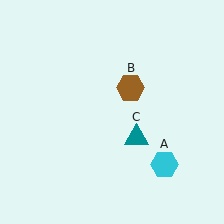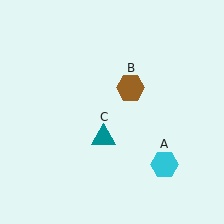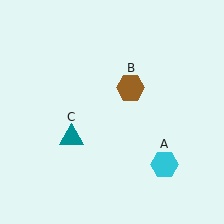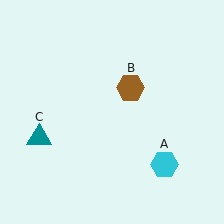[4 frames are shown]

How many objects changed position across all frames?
1 object changed position: teal triangle (object C).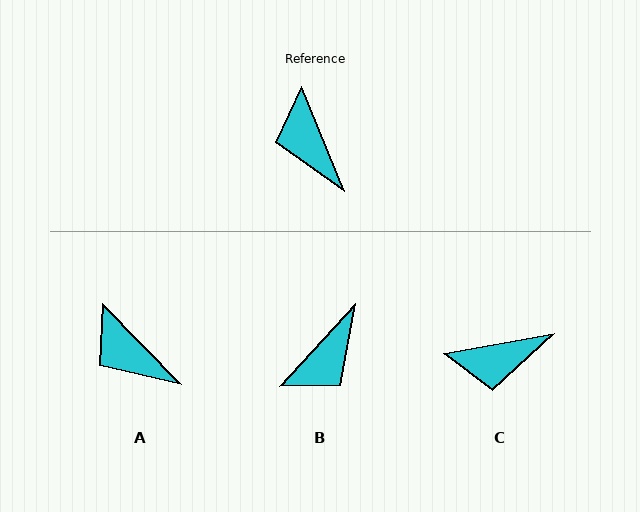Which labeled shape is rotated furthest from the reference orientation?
B, about 115 degrees away.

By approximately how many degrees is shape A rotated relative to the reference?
Approximately 22 degrees counter-clockwise.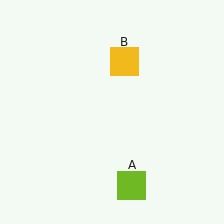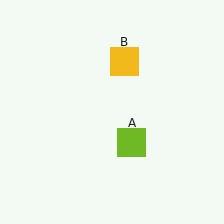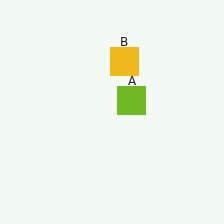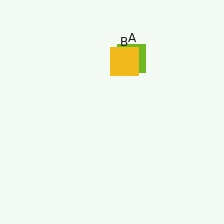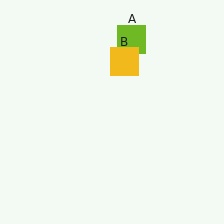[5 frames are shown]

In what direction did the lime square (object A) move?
The lime square (object A) moved up.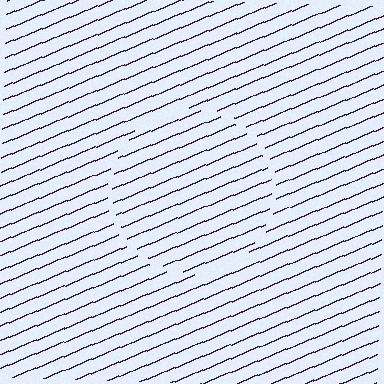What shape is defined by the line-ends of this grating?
An illusory circle. The interior of the shape contains the same grating, shifted by half a period — the contour is defined by the phase discontinuity where line-ends from the inner and outer gratings abut.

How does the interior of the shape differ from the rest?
The interior of the shape contains the same grating, shifted by half a period — the contour is defined by the phase discontinuity where line-ends from the inner and outer gratings abut.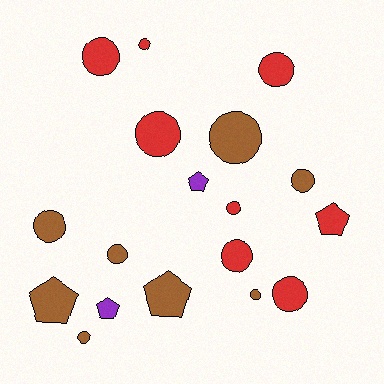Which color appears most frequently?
Brown, with 8 objects.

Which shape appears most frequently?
Circle, with 13 objects.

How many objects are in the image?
There are 18 objects.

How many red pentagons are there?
There is 1 red pentagon.